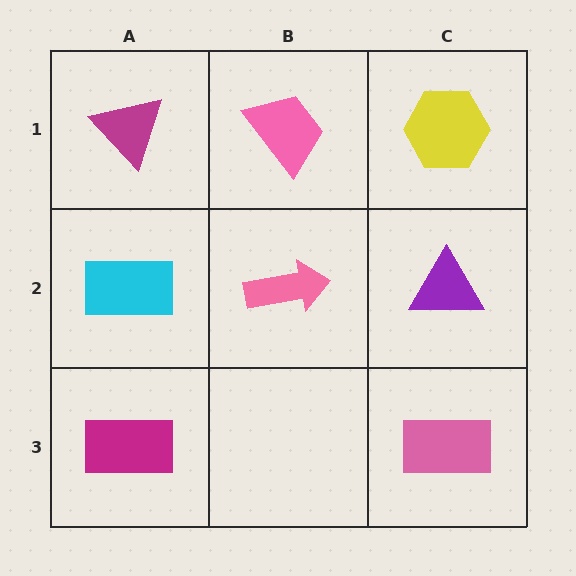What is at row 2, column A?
A cyan rectangle.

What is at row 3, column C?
A pink rectangle.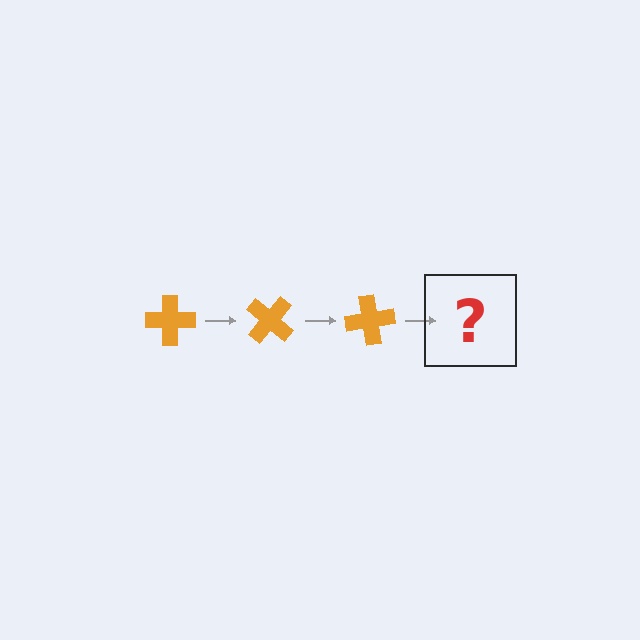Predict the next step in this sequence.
The next step is an orange cross rotated 120 degrees.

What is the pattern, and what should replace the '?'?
The pattern is that the cross rotates 40 degrees each step. The '?' should be an orange cross rotated 120 degrees.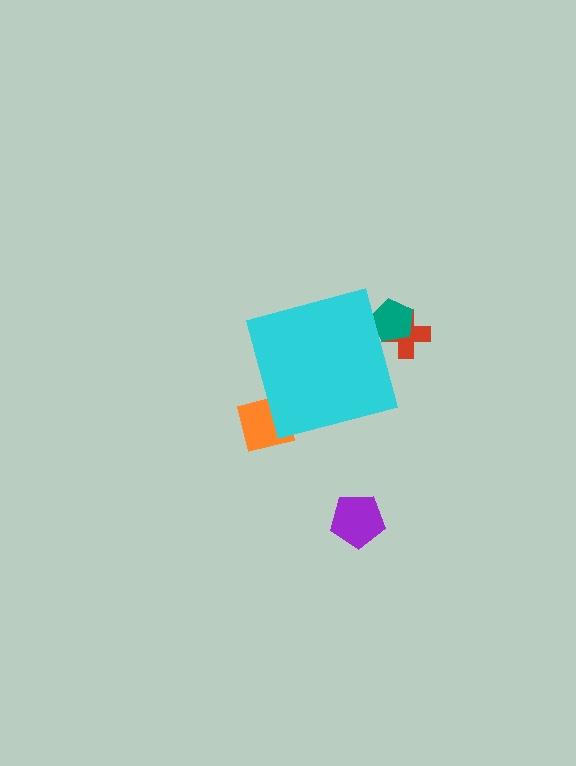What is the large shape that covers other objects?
A cyan diamond.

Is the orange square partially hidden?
Yes, the orange square is partially hidden behind the cyan diamond.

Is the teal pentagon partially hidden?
Yes, the teal pentagon is partially hidden behind the cyan diamond.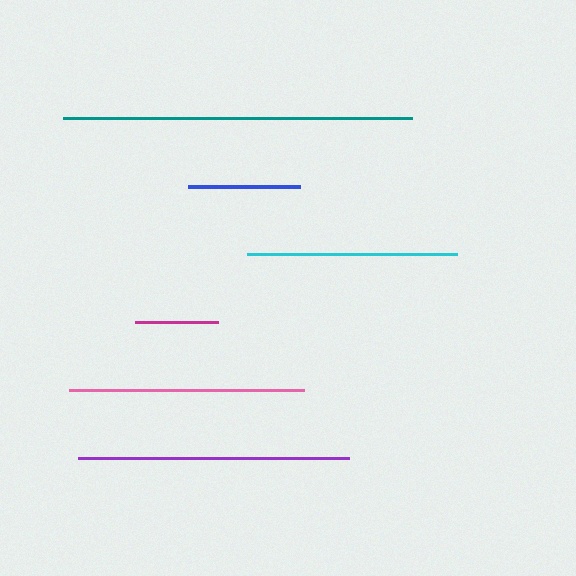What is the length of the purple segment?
The purple segment is approximately 271 pixels long.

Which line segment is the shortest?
The magenta line is the shortest at approximately 84 pixels.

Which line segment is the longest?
The teal line is the longest at approximately 349 pixels.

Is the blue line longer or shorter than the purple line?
The purple line is longer than the blue line.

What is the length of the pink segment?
The pink segment is approximately 235 pixels long.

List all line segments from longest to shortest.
From longest to shortest: teal, purple, pink, cyan, blue, magenta.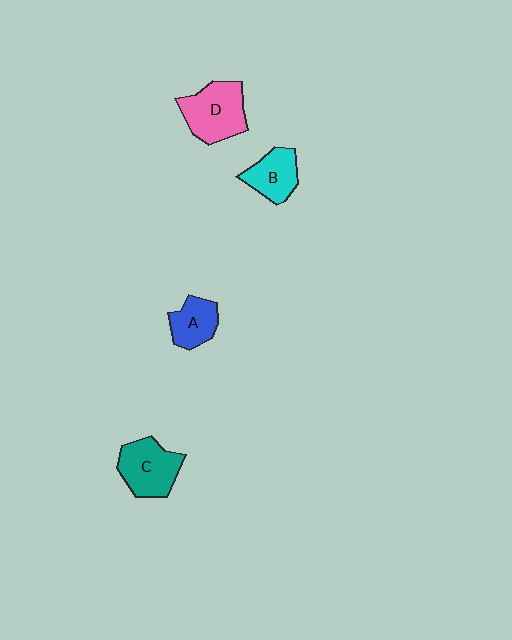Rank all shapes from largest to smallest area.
From largest to smallest: D (pink), C (teal), B (cyan), A (blue).